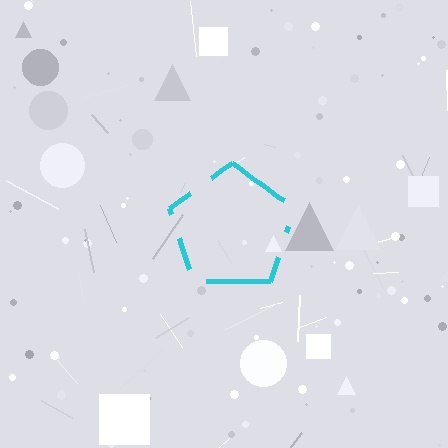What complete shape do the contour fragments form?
The contour fragments form a pentagon.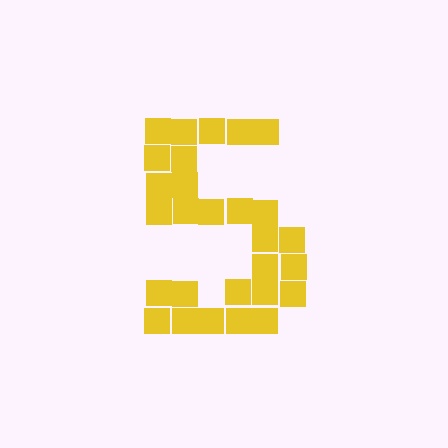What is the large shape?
The large shape is the digit 5.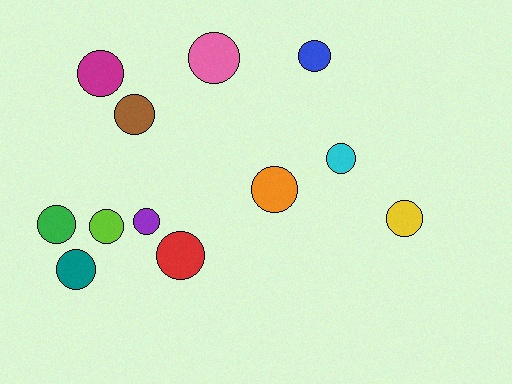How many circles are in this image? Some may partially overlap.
There are 12 circles.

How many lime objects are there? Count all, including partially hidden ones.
There is 1 lime object.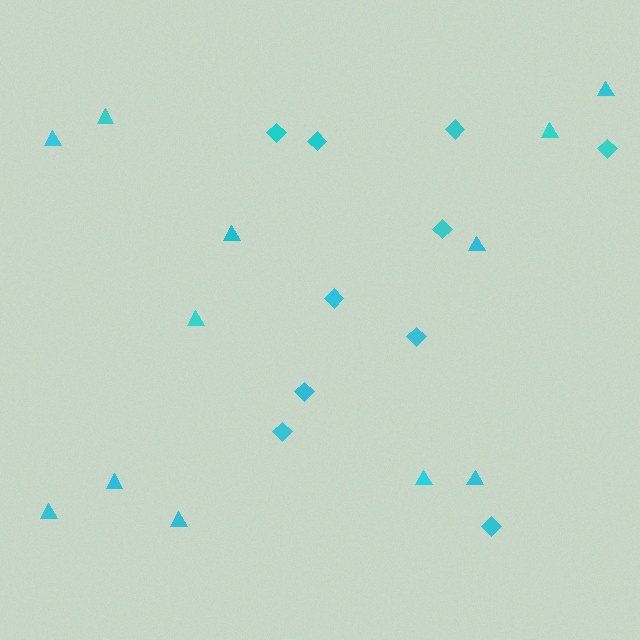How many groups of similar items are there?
There are 2 groups: one group of triangles (12) and one group of diamonds (10).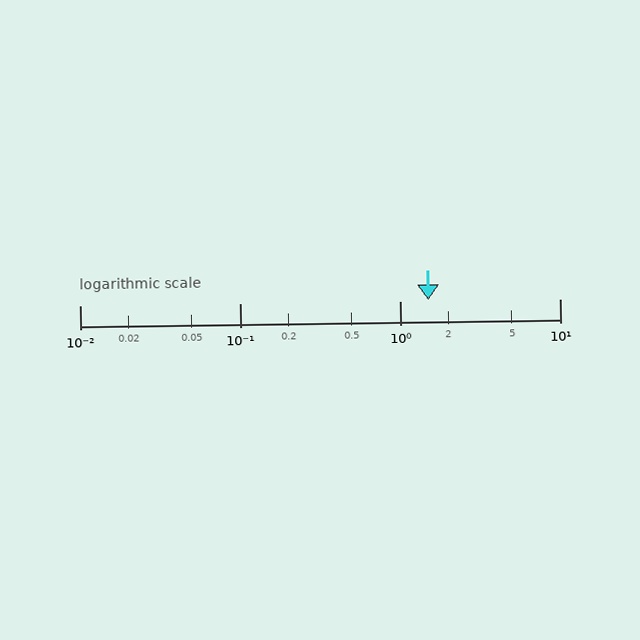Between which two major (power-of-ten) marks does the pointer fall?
The pointer is between 1 and 10.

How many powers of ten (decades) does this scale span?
The scale spans 3 decades, from 0.01 to 10.